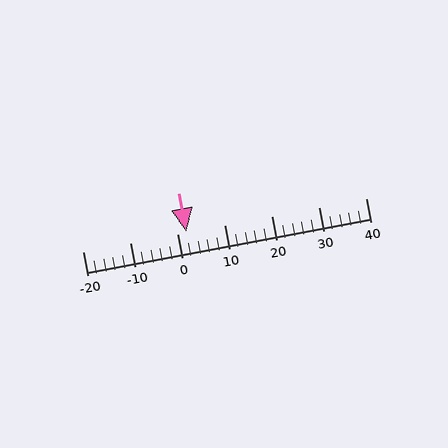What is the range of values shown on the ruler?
The ruler shows values from -20 to 40.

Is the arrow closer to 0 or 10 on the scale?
The arrow is closer to 0.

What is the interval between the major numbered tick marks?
The major tick marks are spaced 10 units apart.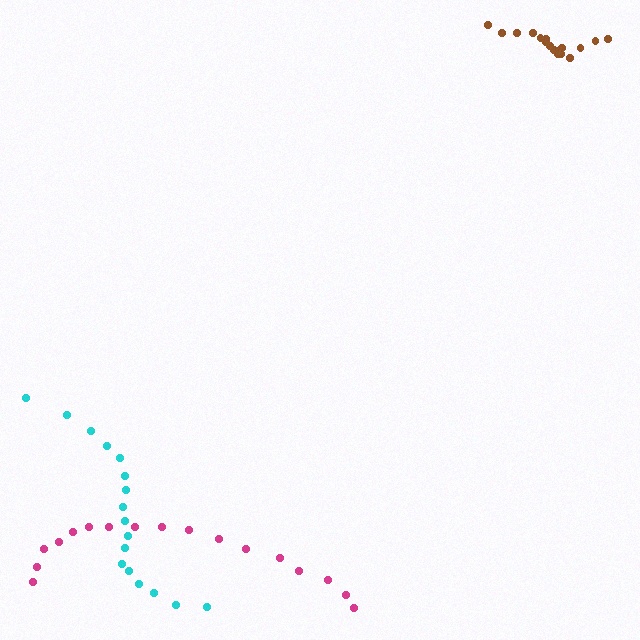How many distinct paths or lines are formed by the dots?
There are 3 distinct paths.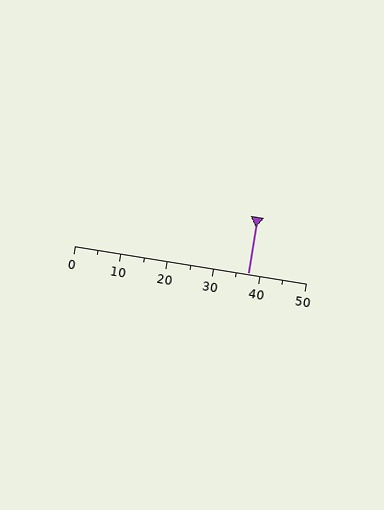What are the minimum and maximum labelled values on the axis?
The axis runs from 0 to 50.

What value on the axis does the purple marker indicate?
The marker indicates approximately 37.5.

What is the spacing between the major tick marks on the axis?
The major ticks are spaced 10 apart.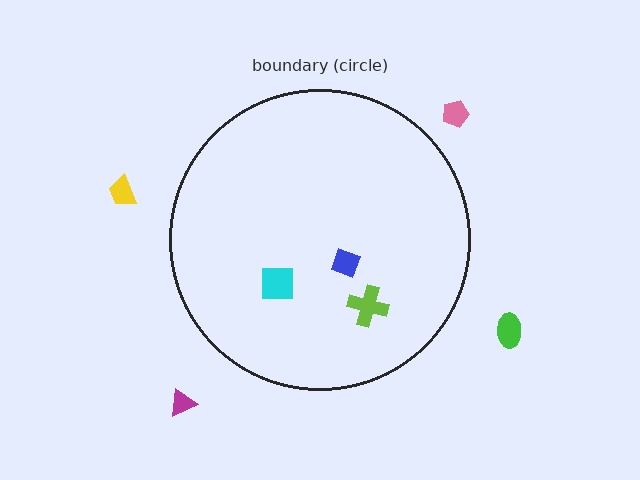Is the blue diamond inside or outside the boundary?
Inside.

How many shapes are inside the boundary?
3 inside, 4 outside.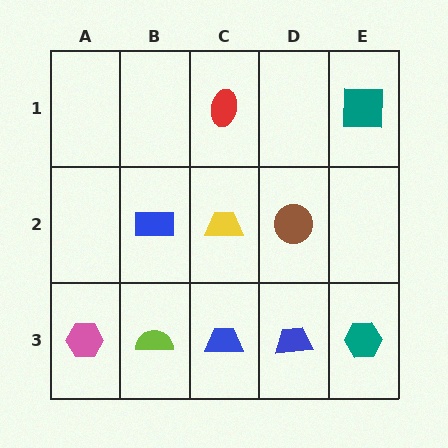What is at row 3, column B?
A lime semicircle.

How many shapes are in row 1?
2 shapes.